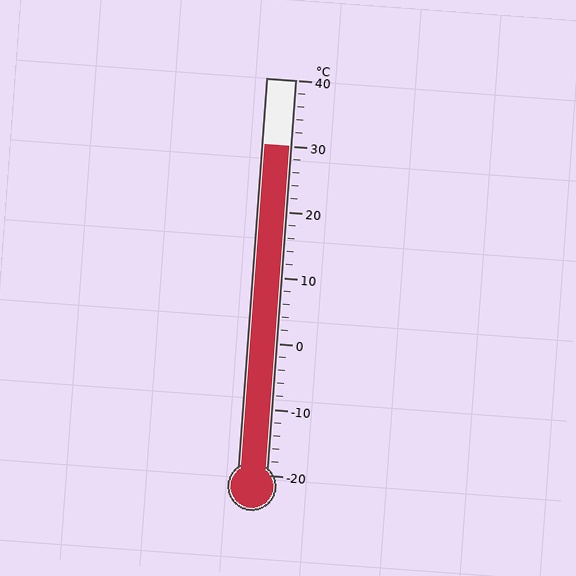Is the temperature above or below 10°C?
The temperature is above 10°C.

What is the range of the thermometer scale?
The thermometer scale ranges from -20°C to 40°C.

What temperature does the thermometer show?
The thermometer shows approximately 30°C.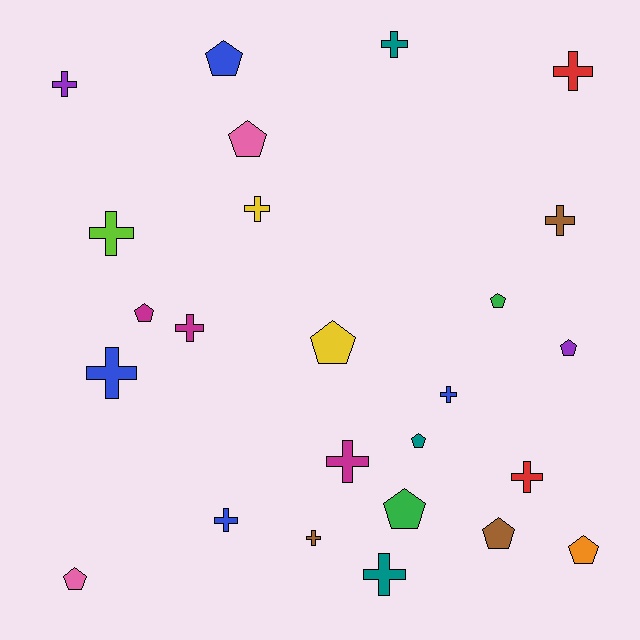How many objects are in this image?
There are 25 objects.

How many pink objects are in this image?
There are 2 pink objects.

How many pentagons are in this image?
There are 11 pentagons.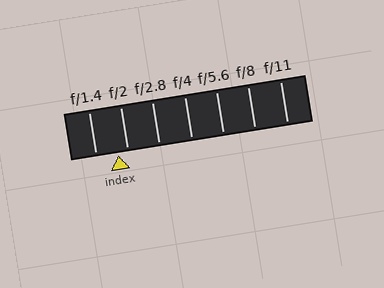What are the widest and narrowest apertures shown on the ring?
The widest aperture shown is f/1.4 and the narrowest is f/11.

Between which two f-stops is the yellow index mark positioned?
The index mark is between f/1.4 and f/2.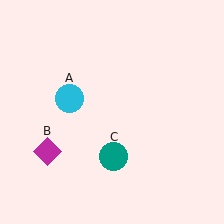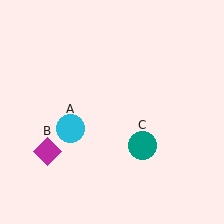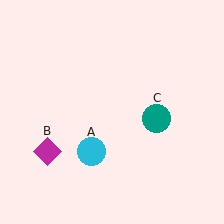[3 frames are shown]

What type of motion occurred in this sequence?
The cyan circle (object A), teal circle (object C) rotated counterclockwise around the center of the scene.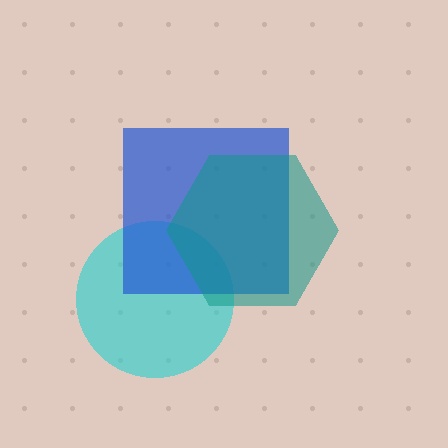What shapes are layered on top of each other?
The layered shapes are: a cyan circle, a blue square, a teal hexagon.